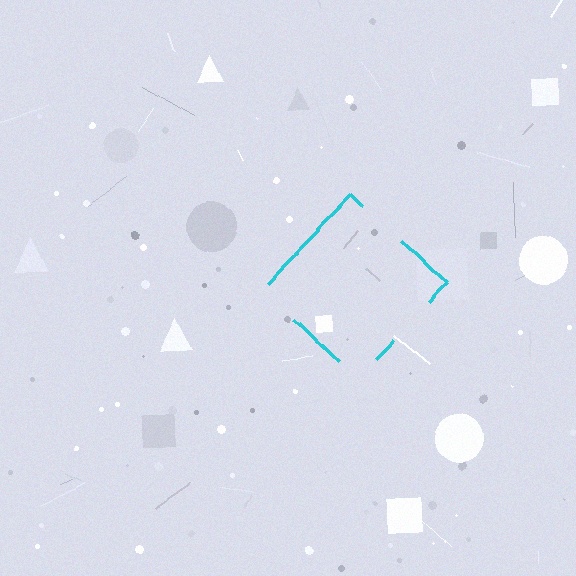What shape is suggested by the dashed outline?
The dashed outline suggests a diamond.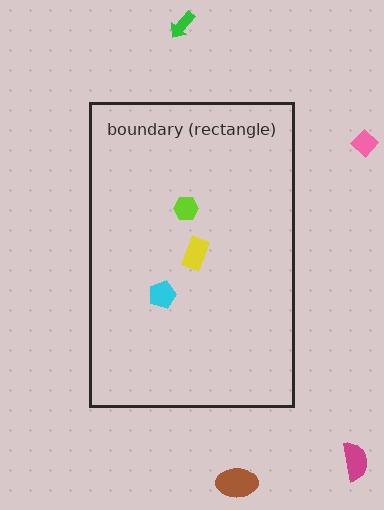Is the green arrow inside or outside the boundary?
Outside.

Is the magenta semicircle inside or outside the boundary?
Outside.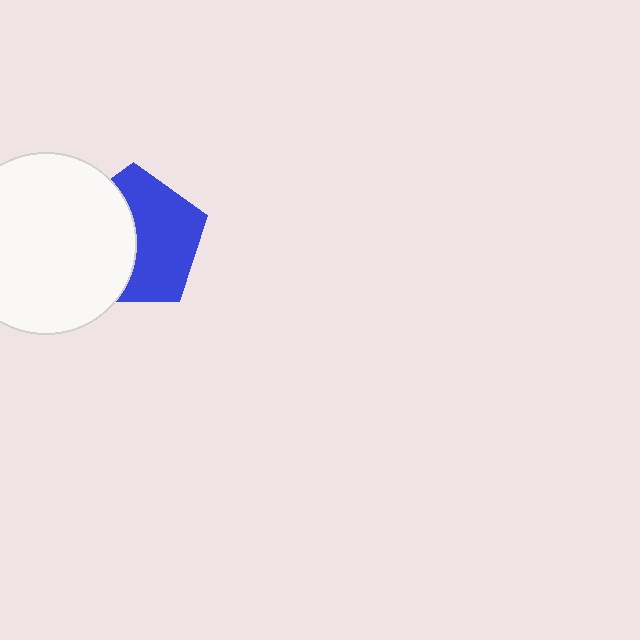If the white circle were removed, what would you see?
You would see the complete blue pentagon.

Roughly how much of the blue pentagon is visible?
About half of it is visible (roughly 55%).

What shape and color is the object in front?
The object in front is a white circle.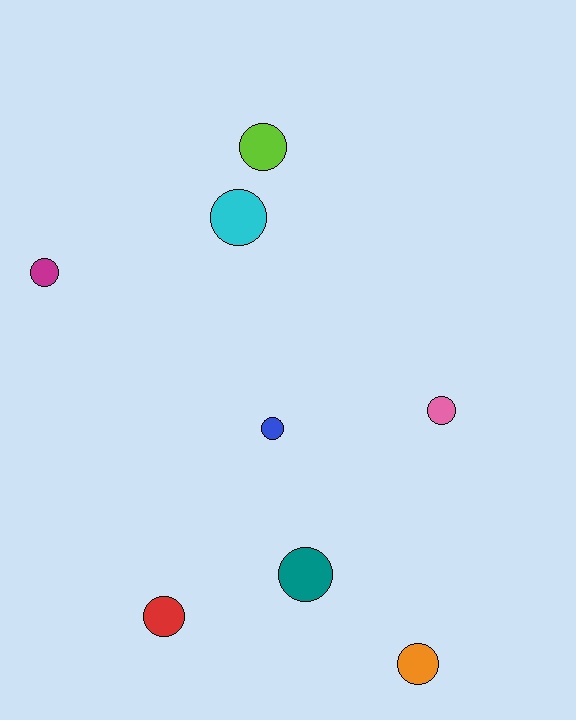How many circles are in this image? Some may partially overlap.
There are 8 circles.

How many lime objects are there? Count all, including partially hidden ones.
There is 1 lime object.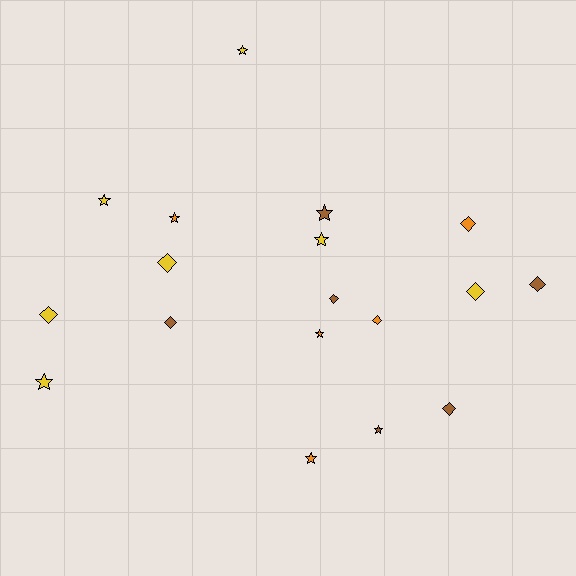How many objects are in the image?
There are 18 objects.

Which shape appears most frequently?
Diamond, with 9 objects.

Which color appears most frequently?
Yellow, with 7 objects.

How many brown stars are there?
There are 2 brown stars.